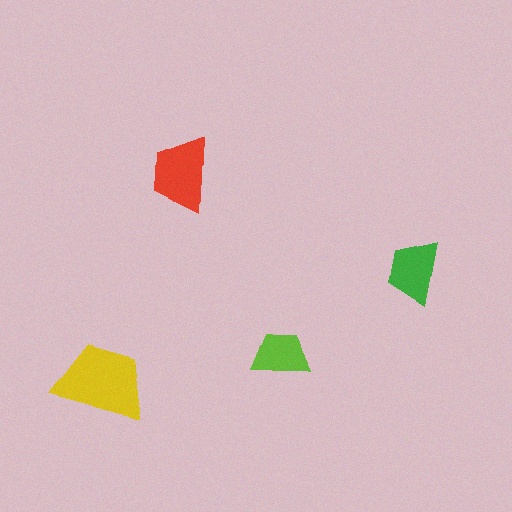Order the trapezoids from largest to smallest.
the yellow one, the red one, the green one, the lime one.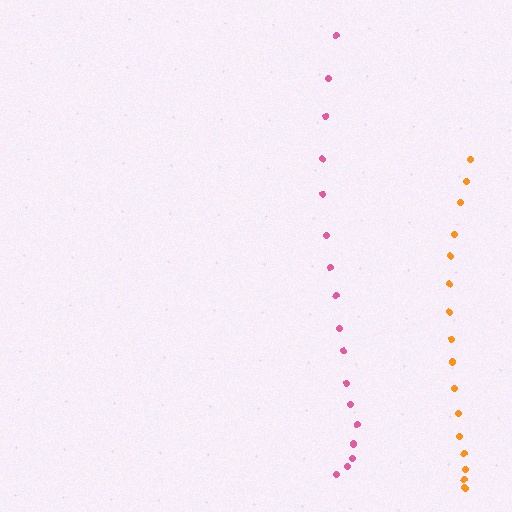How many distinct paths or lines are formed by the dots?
There are 2 distinct paths.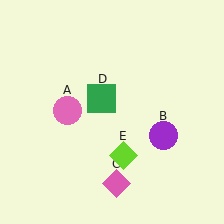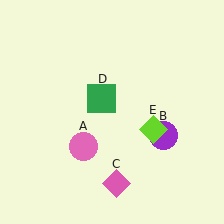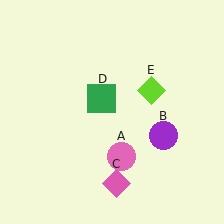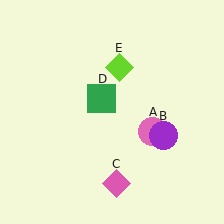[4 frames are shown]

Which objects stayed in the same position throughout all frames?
Purple circle (object B) and pink diamond (object C) and green square (object D) remained stationary.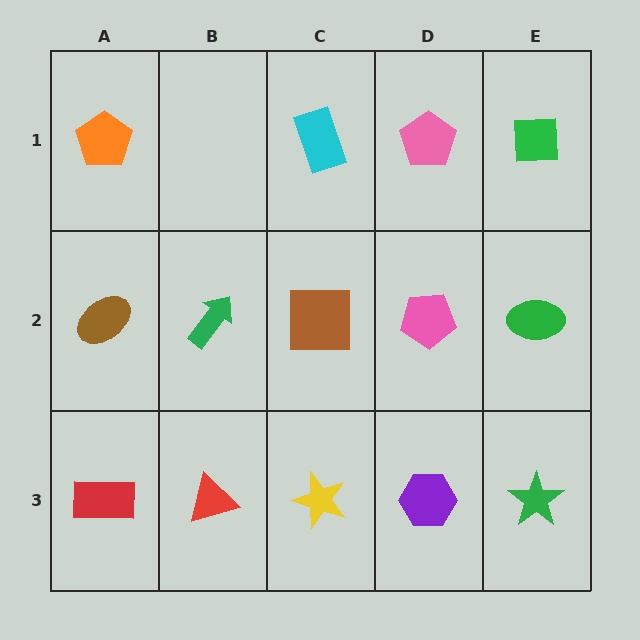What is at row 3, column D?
A purple hexagon.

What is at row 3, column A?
A red rectangle.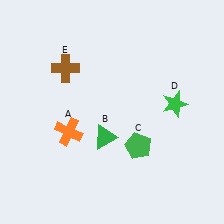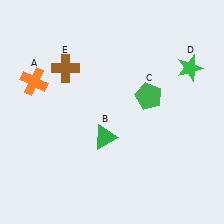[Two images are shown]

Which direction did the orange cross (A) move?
The orange cross (A) moved up.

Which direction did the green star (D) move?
The green star (D) moved up.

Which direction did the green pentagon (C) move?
The green pentagon (C) moved up.